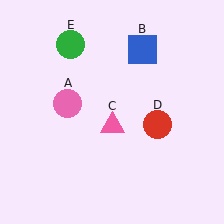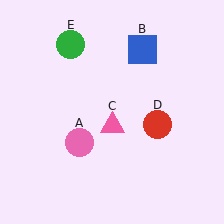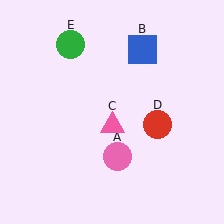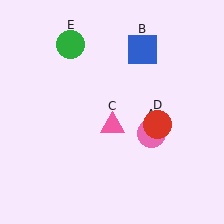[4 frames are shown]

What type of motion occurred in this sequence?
The pink circle (object A) rotated counterclockwise around the center of the scene.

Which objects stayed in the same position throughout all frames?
Blue square (object B) and pink triangle (object C) and red circle (object D) and green circle (object E) remained stationary.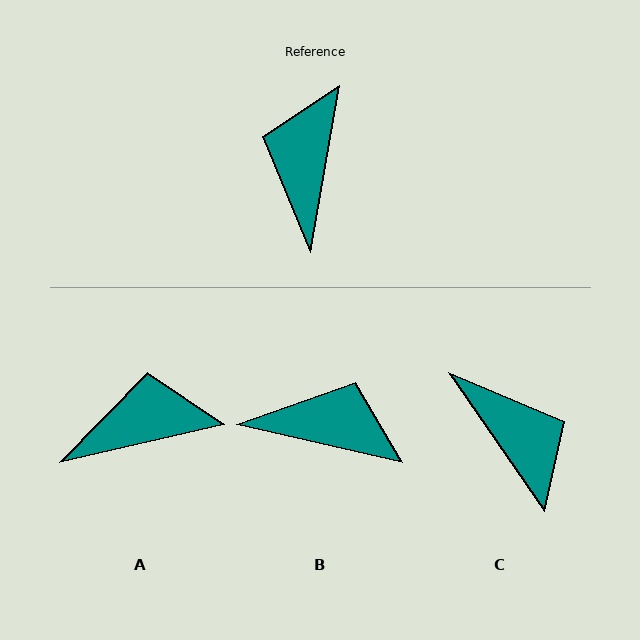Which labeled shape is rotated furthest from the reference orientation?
C, about 136 degrees away.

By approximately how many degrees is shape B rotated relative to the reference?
Approximately 93 degrees clockwise.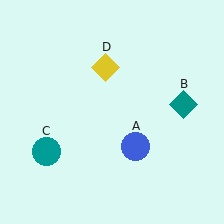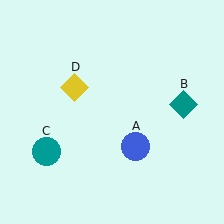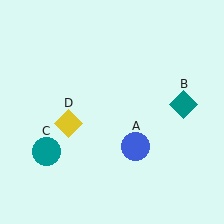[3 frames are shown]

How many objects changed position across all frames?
1 object changed position: yellow diamond (object D).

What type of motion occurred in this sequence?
The yellow diamond (object D) rotated counterclockwise around the center of the scene.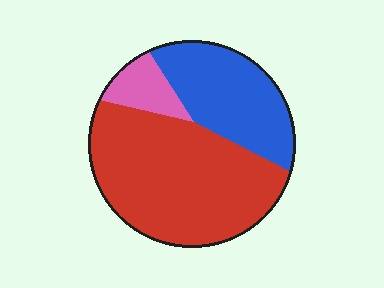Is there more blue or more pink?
Blue.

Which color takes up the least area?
Pink, at roughly 10%.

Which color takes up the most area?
Red, at roughly 60%.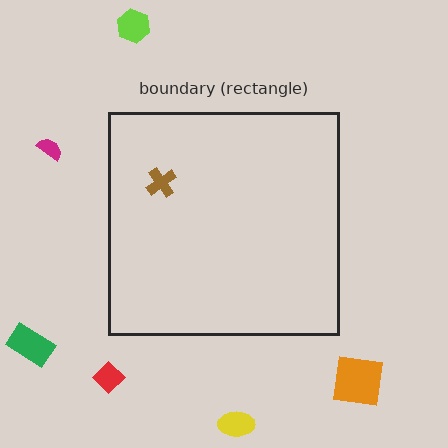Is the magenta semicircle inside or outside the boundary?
Outside.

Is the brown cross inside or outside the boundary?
Inside.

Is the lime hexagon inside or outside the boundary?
Outside.